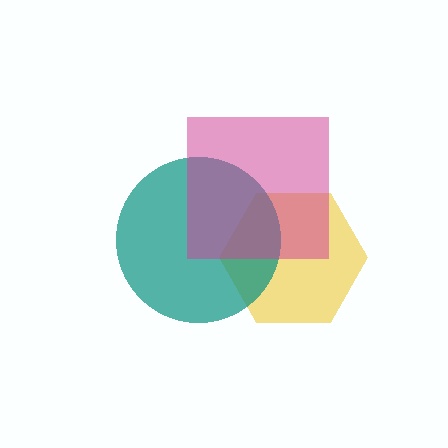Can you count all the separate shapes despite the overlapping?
Yes, there are 3 separate shapes.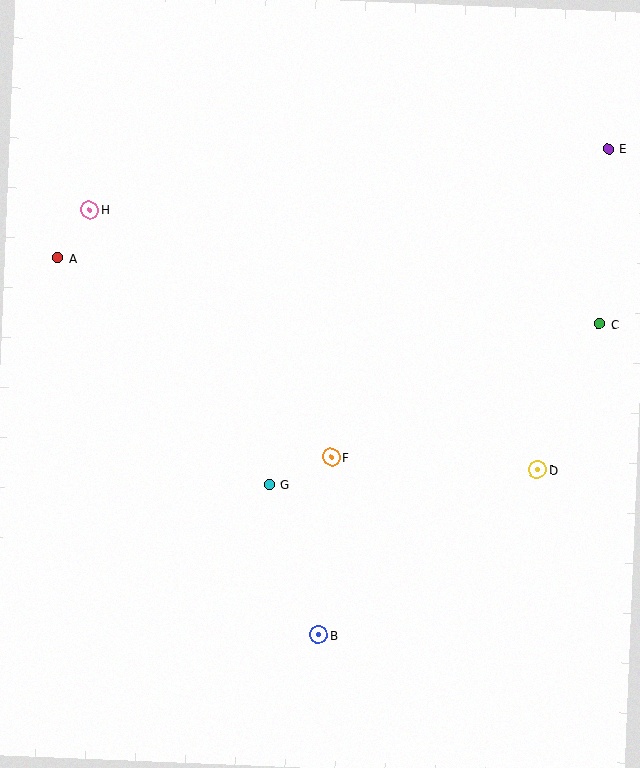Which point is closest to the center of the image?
Point F at (331, 457) is closest to the center.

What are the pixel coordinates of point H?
Point H is at (90, 210).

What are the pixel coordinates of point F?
Point F is at (331, 457).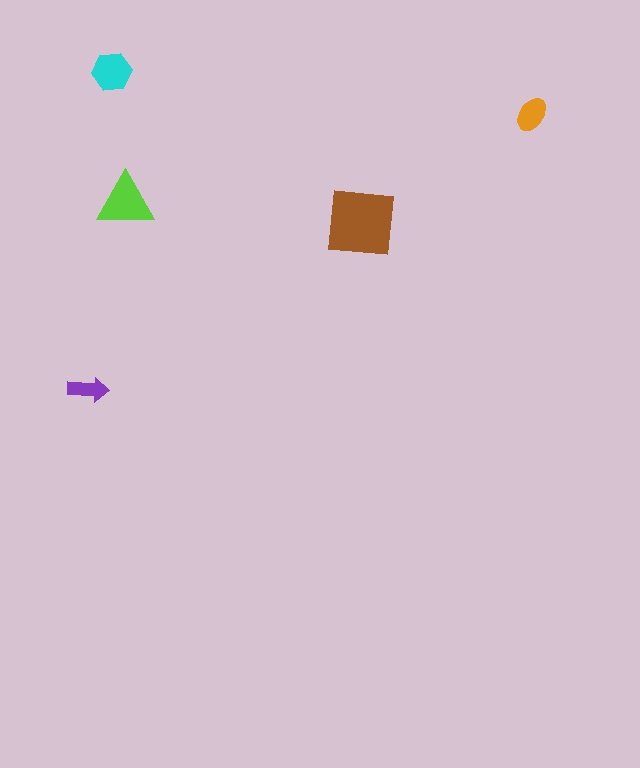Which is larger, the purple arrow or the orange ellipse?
The orange ellipse.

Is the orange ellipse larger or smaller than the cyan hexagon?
Smaller.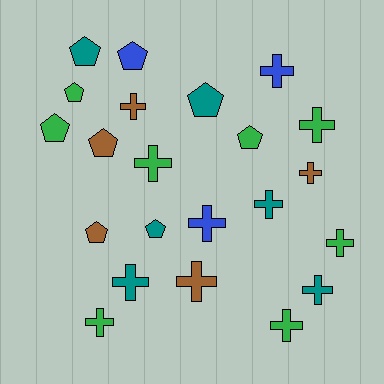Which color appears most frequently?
Green, with 8 objects.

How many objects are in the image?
There are 22 objects.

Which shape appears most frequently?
Cross, with 13 objects.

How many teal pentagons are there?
There are 3 teal pentagons.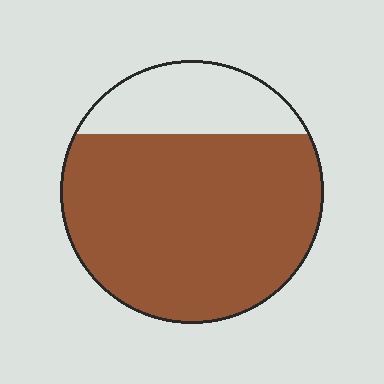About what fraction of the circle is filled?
About three quarters (3/4).